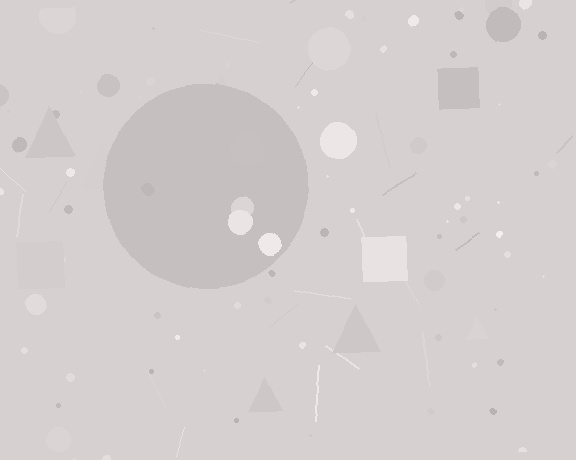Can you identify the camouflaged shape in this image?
The camouflaged shape is a circle.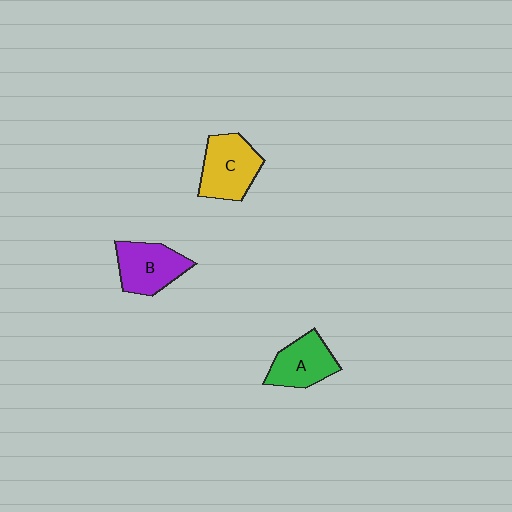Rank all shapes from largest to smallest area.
From largest to smallest: C (yellow), B (purple), A (green).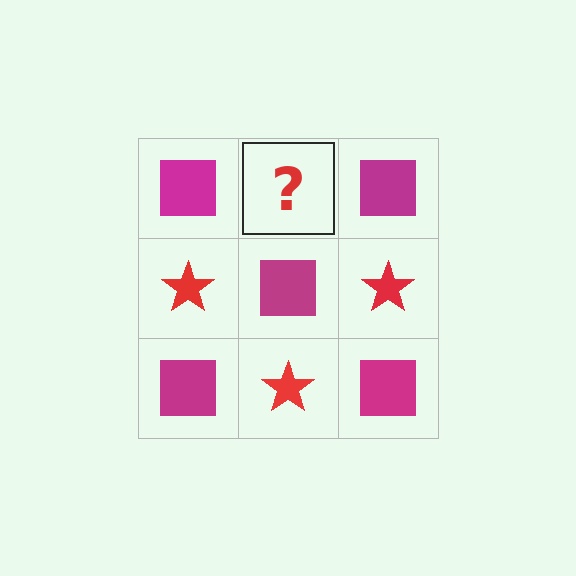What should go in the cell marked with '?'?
The missing cell should contain a red star.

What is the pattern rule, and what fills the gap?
The rule is that it alternates magenta square and red star in a checkerboard pattern. The gap should be filled with a red star.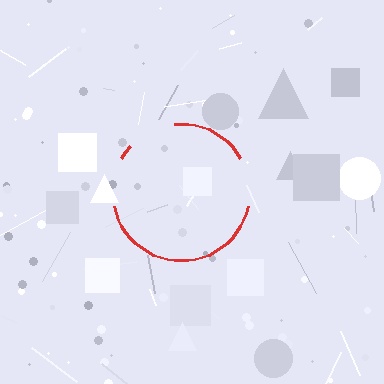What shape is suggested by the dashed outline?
The dashed outline suggests a circle.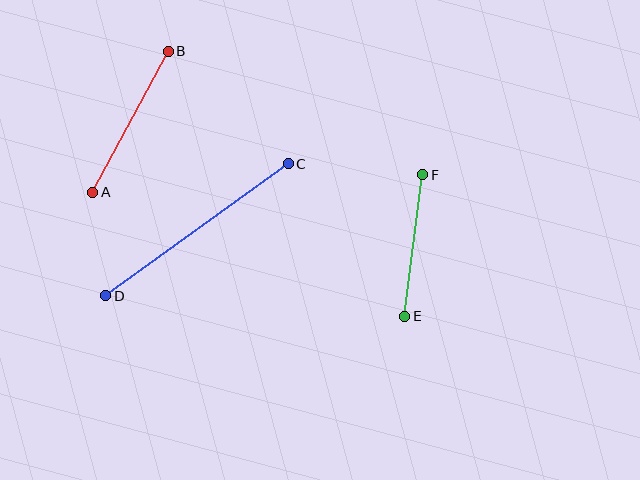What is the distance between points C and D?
The distance is approximately 225 pixels.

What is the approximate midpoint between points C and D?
The midpoint is at approximately (197, 230) pixels.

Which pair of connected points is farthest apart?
Points C and D are farthest apart.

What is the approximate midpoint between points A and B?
The midpoint is at approximately (131, 122) pixels.